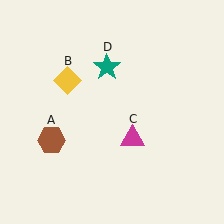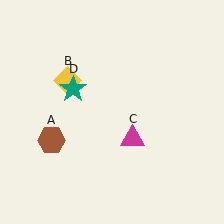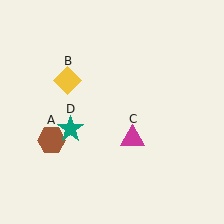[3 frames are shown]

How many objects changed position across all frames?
1 object changed position: teal star (object D).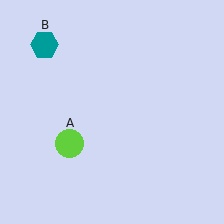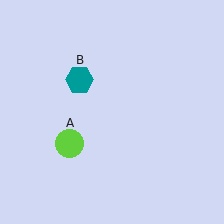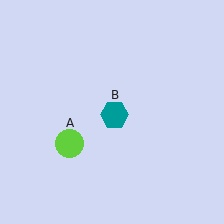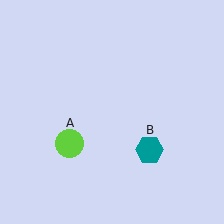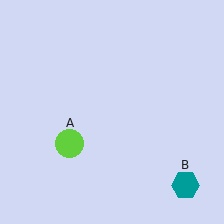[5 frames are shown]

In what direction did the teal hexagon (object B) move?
The teal hexagon (object B) moved down and to the right.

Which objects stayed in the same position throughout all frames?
Lime circle (object A) remained stationary.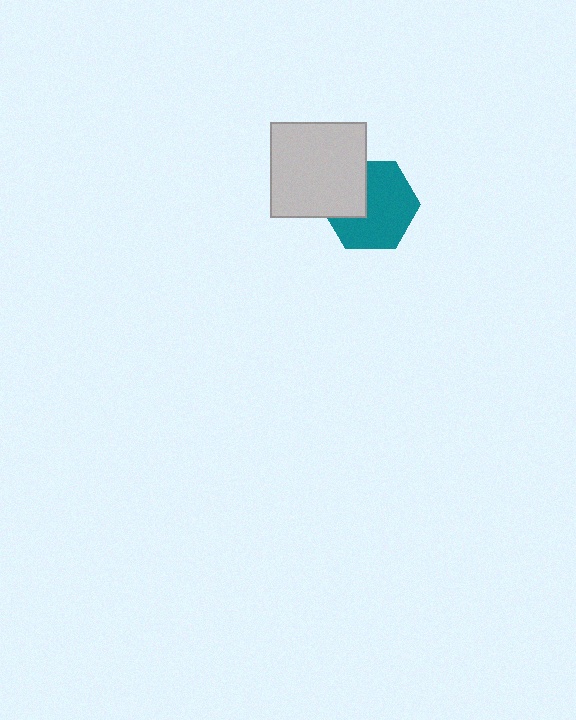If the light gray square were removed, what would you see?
You would see the complete teal hexagon.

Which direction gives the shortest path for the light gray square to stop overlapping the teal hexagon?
Moving toward the upper-left gives the shortest separation.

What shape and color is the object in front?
The object in front is a light gray square.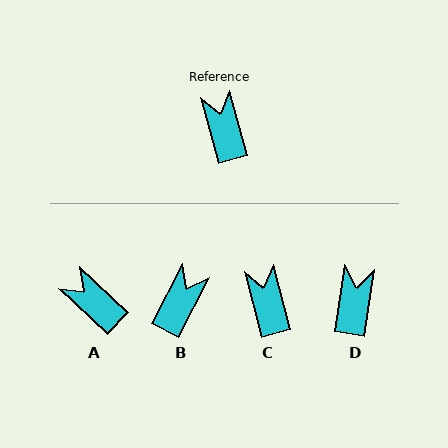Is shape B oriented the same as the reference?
No, it is off by about 43 degrees.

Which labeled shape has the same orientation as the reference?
C.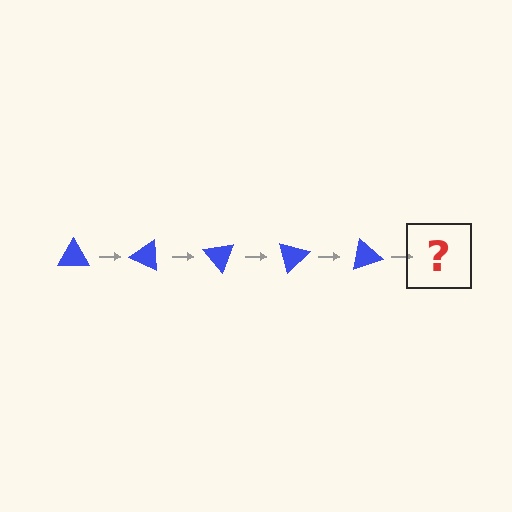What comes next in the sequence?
The next element should be a blue triangle rotated 125 degrees.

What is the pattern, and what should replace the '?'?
The pattern is that the triangle rotates 25 degrees each step. The '?' should be a blue triangle rotated 125 degrees.